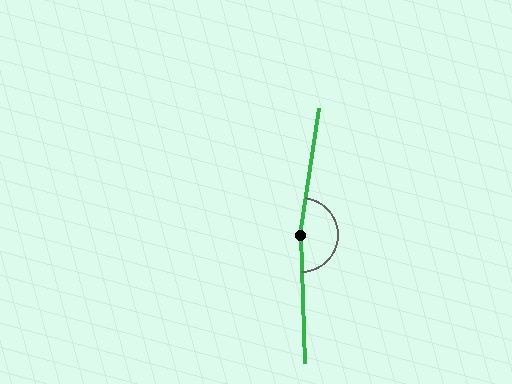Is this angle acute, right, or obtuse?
It is obtuse.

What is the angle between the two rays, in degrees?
Approximately 169 degrees.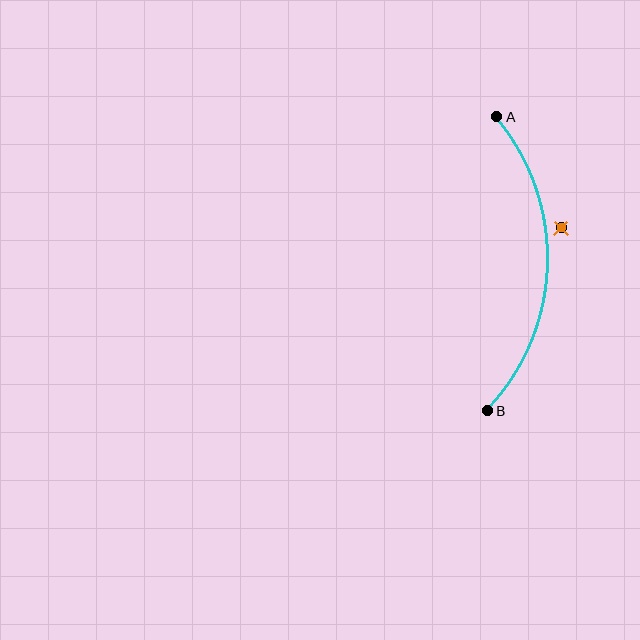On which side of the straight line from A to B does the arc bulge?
The arc bulges to the right of the straight line connecting A and B.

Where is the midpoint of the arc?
The arc midpoint is the point on the curve farthest from the straight line joining A and B. It sits to the right of that line.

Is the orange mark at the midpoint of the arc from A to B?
No — the orange mark does not lie on the arc at all. It sits slightly outside the curve.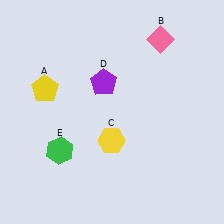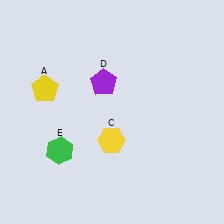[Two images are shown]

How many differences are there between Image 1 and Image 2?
There is 1 difference between the two images.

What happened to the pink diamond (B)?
The pink diamond (B) was removed in Image 2. It was in the top-right area of Image 1.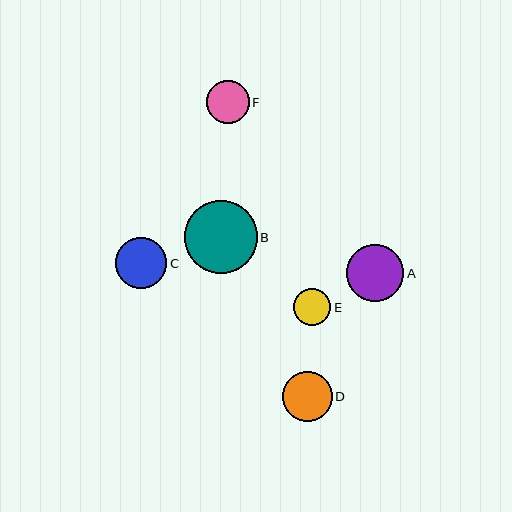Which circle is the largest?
Circle B is the largest with a size of approximately 73 pixels.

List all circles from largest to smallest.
From largest to smallest: B, A, C, D, F, E.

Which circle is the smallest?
Circle E is the smallest with a size of approximately 37 pixels.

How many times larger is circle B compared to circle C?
Circle B is approximately 1.4 times the size of circle C.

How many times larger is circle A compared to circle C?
Circle A is approximately 1.1 times the size of circle C.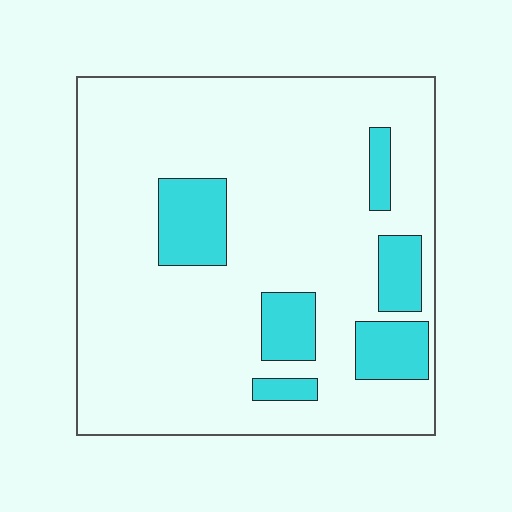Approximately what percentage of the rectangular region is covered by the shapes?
Approximately 15%.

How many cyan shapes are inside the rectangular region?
6.